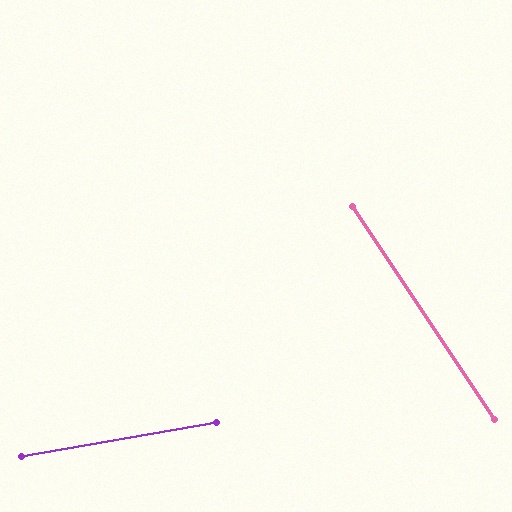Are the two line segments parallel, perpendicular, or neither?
Neither parallel nor perpendicular — they differ by about 66°.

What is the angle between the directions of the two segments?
Approximately 66 degrees.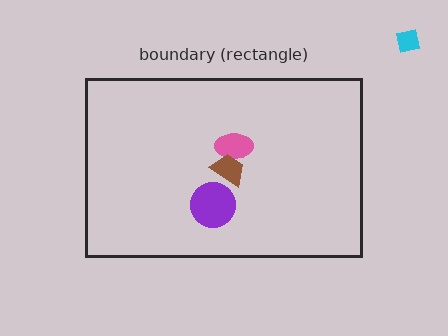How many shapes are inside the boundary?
3 inside, 1 outside.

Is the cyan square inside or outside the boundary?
Outside.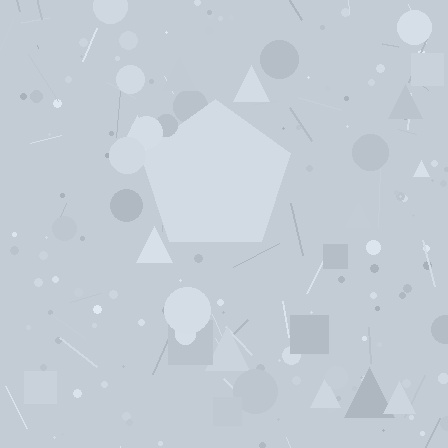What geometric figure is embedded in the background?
A pentagon is embedded in the background.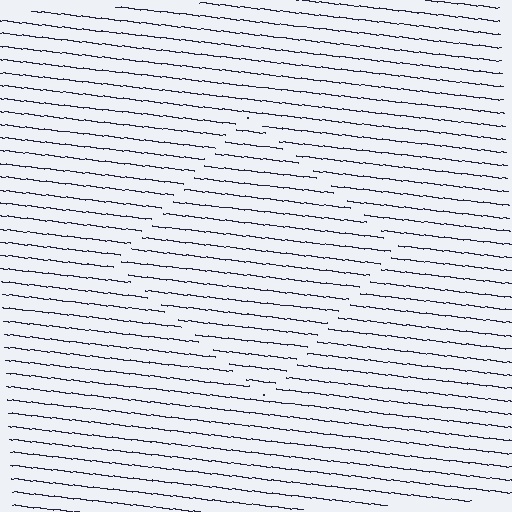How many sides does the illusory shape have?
4 sides — the line-ends trace a square.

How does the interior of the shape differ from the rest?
The interior of the shape contains the same grating, shifted by half a period — the contour is defined by the phase discontinuity where line-ends from the inner and outer gratings abut.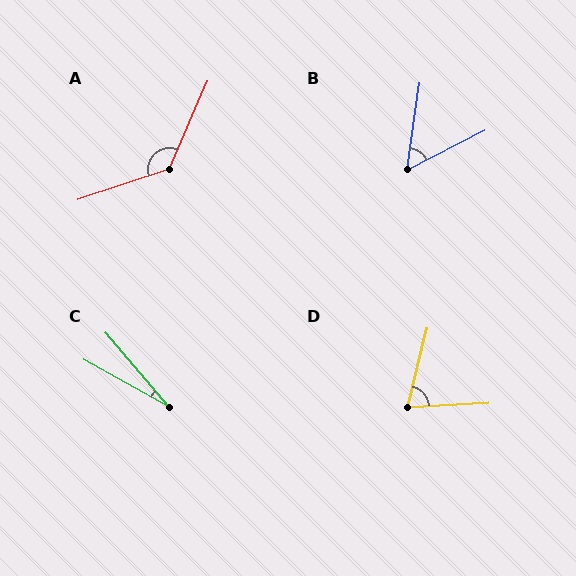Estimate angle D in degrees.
Approximately 73 degrees.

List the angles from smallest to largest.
C (21°), B (55°), D (73°), A (132°).